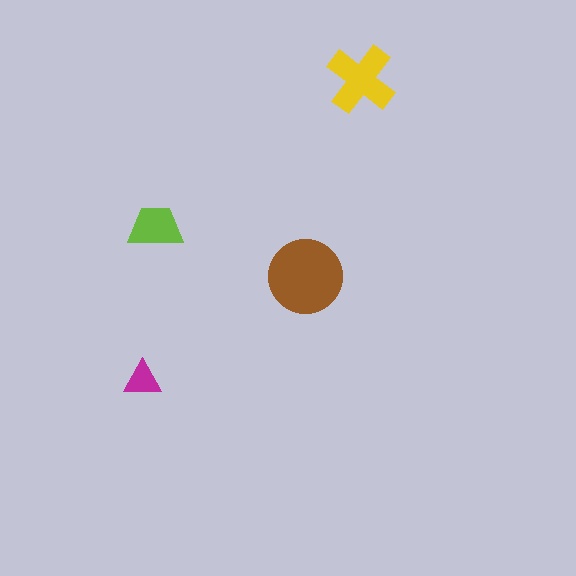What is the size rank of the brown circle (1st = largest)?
1st.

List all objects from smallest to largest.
The magenta triangle, the lime trapezoid, the yellow cross, the brown circle.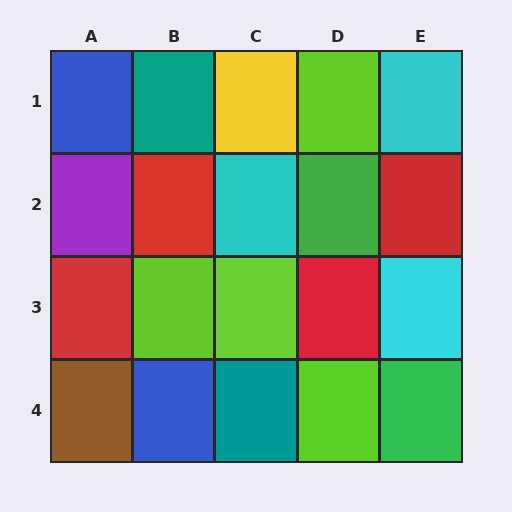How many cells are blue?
2 cells are blue.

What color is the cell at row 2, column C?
Cyan.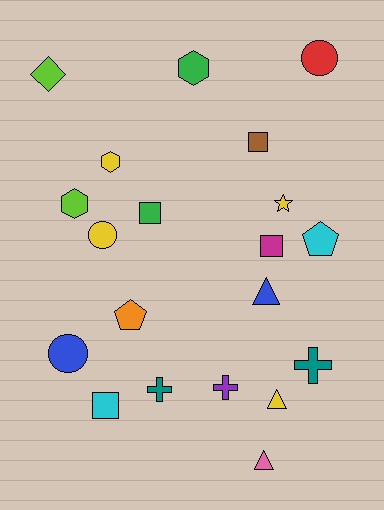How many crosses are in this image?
There are 3 crosses.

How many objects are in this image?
There are 20 objects.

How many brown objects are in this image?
There is 1 brown object.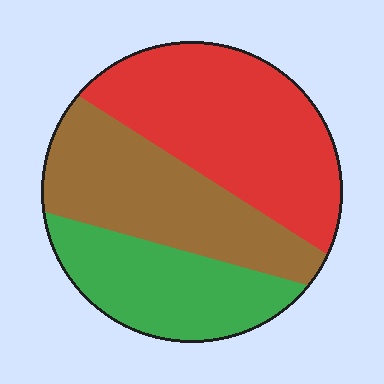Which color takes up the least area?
Green, at roughly 25%.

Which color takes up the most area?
Red, at roughly 40%.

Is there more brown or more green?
Brown.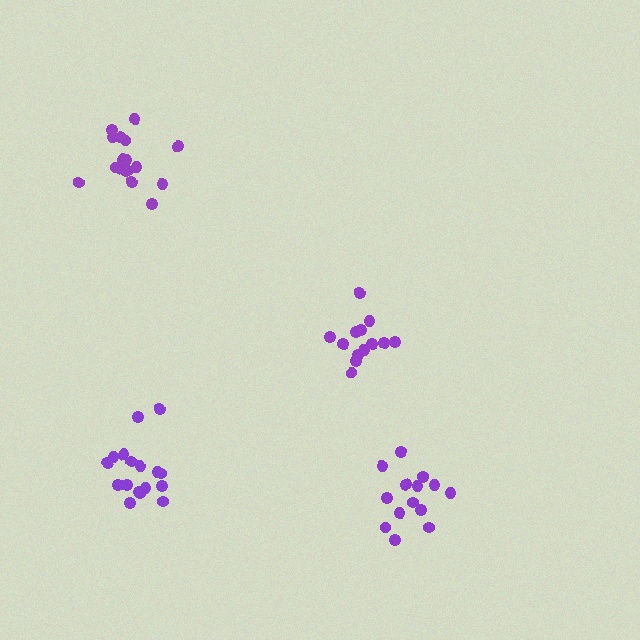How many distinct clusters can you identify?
There are 4 distinct clusters.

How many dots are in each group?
Group 1: 13 dots, Group 2: 17 dots, Group 3: 17 dots, Group 4: 15 dots (62 total).